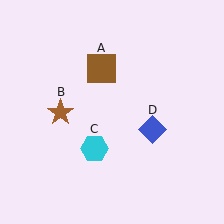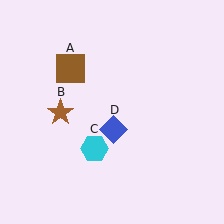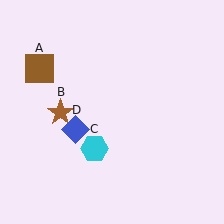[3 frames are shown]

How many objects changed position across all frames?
2 objects changed position: brown square (object A), blue diamond (object D).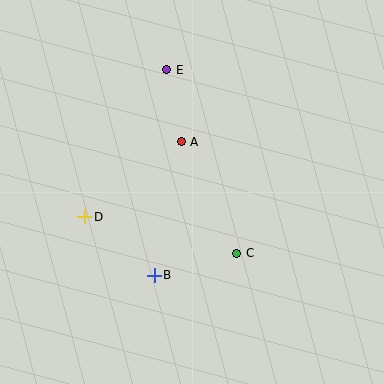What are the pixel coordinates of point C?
Point C is at (237, 253).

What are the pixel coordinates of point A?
Point A is at (181, 142).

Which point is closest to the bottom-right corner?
Point C is closest to the bottom-right corner.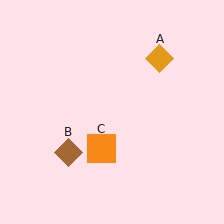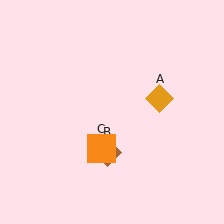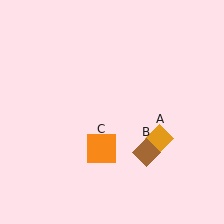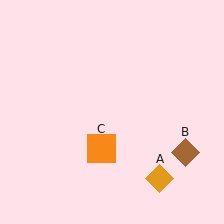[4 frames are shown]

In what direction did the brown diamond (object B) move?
The brown diamond (object B) moved right.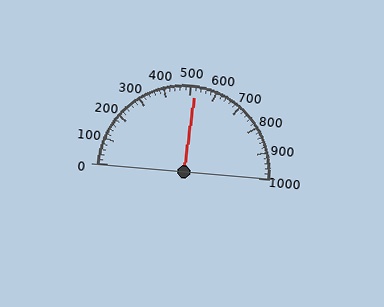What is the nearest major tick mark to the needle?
The nearest major tick mark is 500.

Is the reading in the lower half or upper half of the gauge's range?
The reading is in the upper half of the range (0 to 1000).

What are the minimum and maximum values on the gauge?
The gauge ranges from 0 to 1000.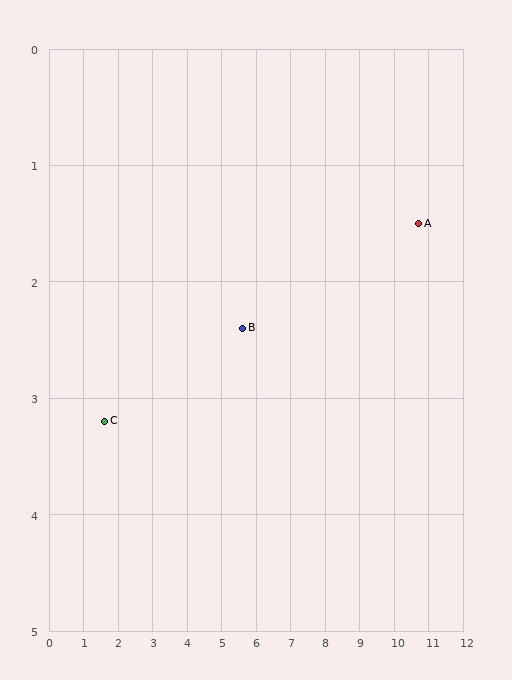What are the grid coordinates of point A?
Point A is at approximately (10.7, 1.5).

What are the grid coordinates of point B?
Point B is at approximately (5.6, 2.4).